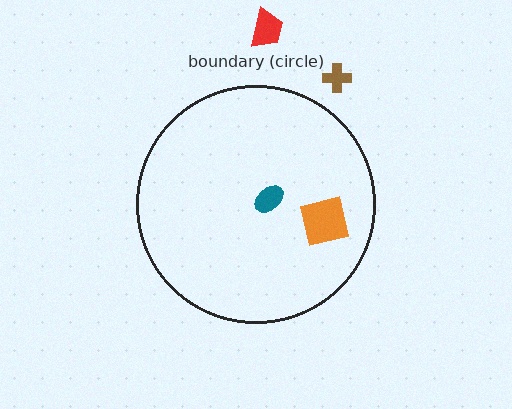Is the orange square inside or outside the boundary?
Inside.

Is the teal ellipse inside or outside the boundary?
Inside.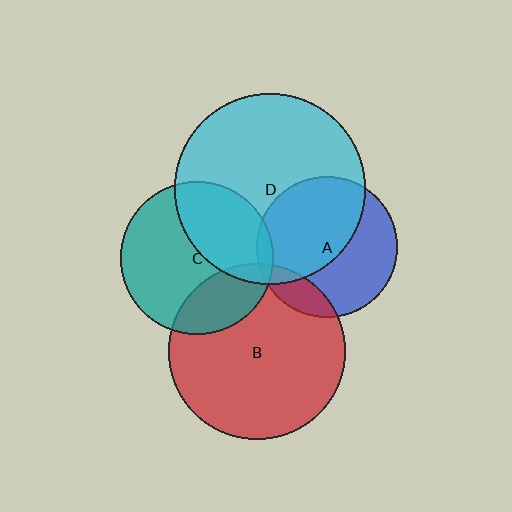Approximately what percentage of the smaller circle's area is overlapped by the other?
Approximately 40%.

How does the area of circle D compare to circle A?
Approximately 1.9 times.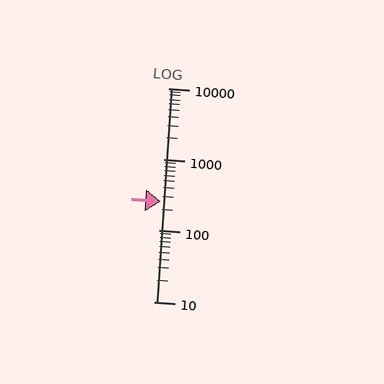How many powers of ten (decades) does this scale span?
The scale spans 3 decades, from 10 to 10000.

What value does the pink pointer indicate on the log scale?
The pointer indicates approximately 260.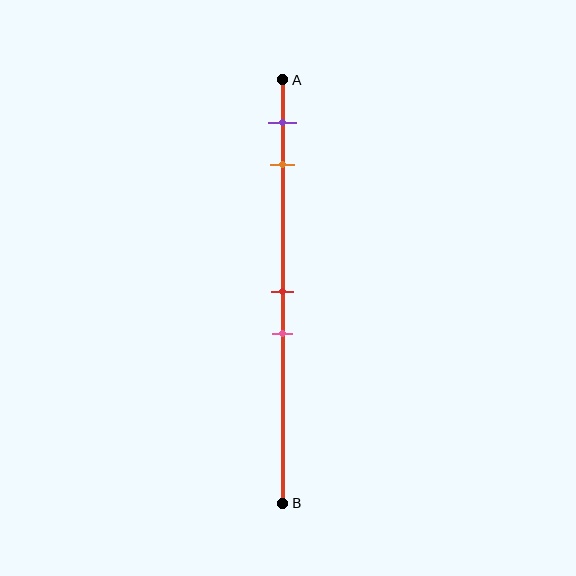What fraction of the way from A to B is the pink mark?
The pink mark is approximately 60% (0.6) of the way from A to B.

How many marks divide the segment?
There are 4 marks dividing the segment.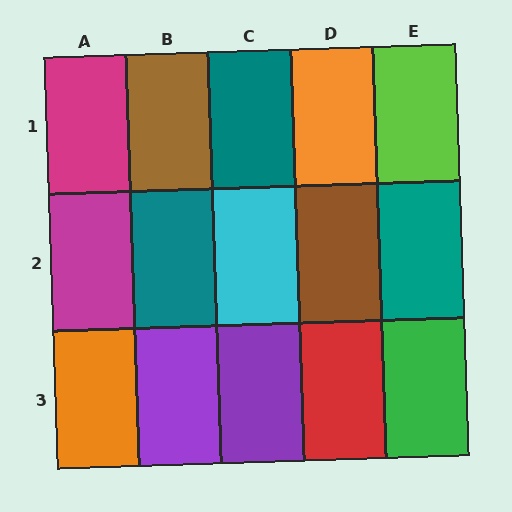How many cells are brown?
2 cells are brown.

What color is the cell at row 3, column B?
Purple.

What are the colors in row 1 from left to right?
Magenta, brown, teal, orange, lime.